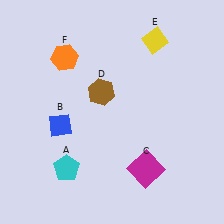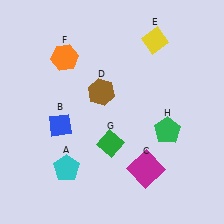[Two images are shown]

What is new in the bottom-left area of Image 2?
A green diamond (G) was added in the bottom-left area of Image 2.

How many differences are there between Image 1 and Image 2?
There are 2 differences between the two images.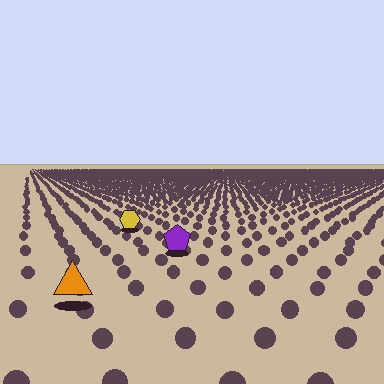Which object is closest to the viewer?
The orange triangle is closest. The texture marks near it are larger and more spread out.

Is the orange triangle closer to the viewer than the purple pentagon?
Yes. The orange triangle is closer — you can tell from the texture gradient: the ground texture is coarser near it.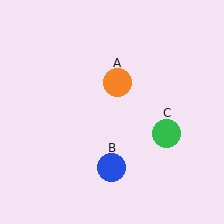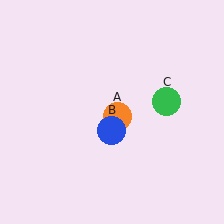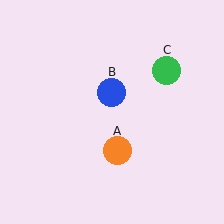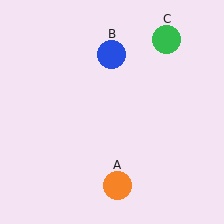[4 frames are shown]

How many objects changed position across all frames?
3 objects changed position: orange circle (object A), blue circle (object B), green circle (object C).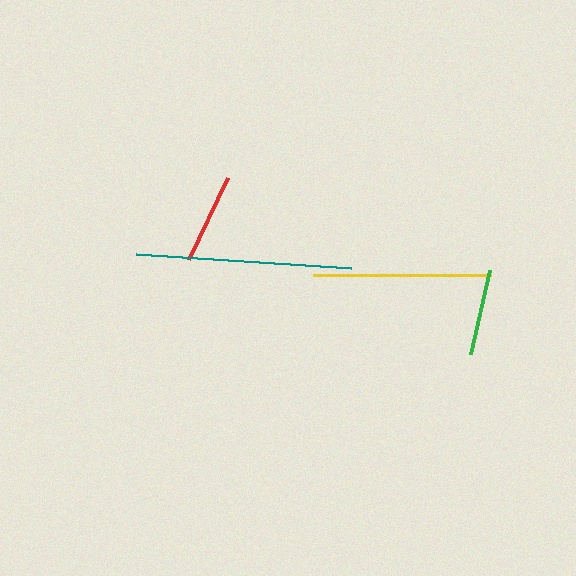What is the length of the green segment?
The green segment is approximately 86 pixels long.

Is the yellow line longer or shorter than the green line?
The yellow line is longer than the green line.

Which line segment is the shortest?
The green line is the shortest at approximately 86 pixels.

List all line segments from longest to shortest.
From longest to shortest: teal, yellow, red, green.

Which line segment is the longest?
The teal line is the longest at approximately 215 pixels.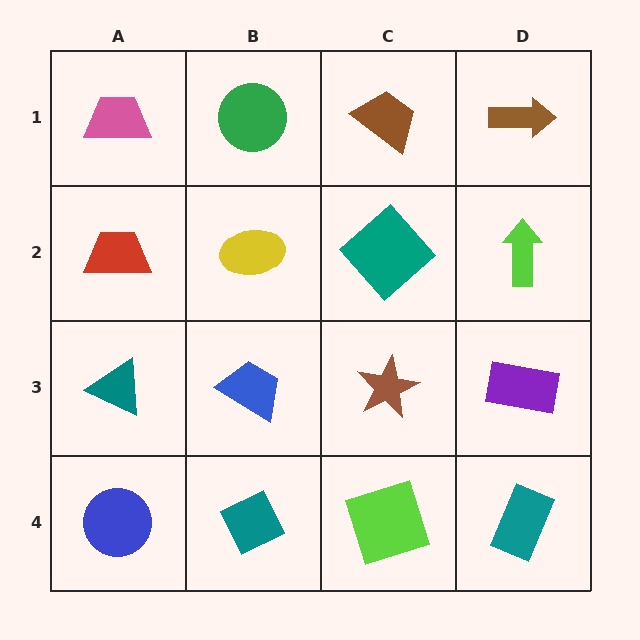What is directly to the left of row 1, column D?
A brown trapezoid.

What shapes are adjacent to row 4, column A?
A teal triangle (row 3, column A), a teal diamond (row 4, column B).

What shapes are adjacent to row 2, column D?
A brown arrow (row 1, column D), a purple rectangle (row 3, column D), a teal diamond (row 2, column C).